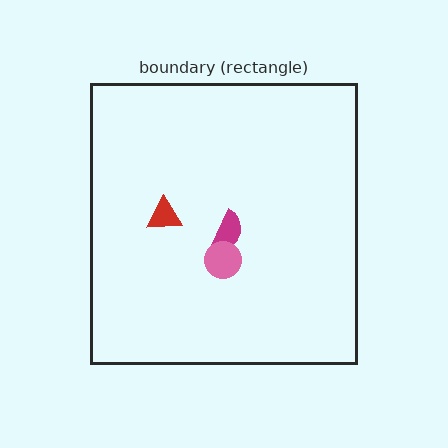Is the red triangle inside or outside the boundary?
Inside.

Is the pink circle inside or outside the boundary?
Inside.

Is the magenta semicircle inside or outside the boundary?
Inside.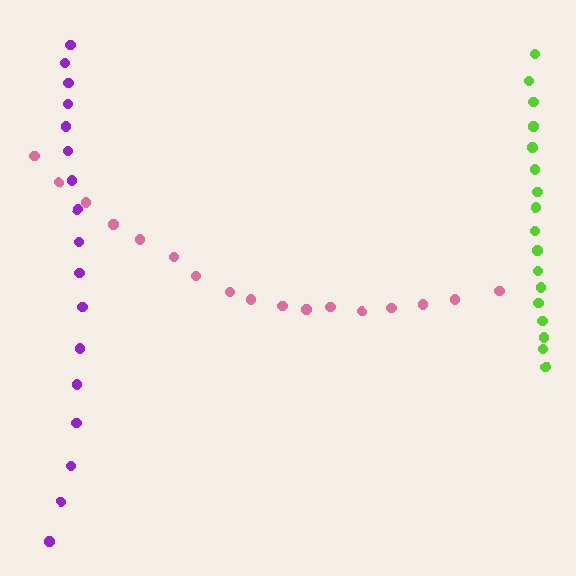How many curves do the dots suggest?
There are 3 distinct paths.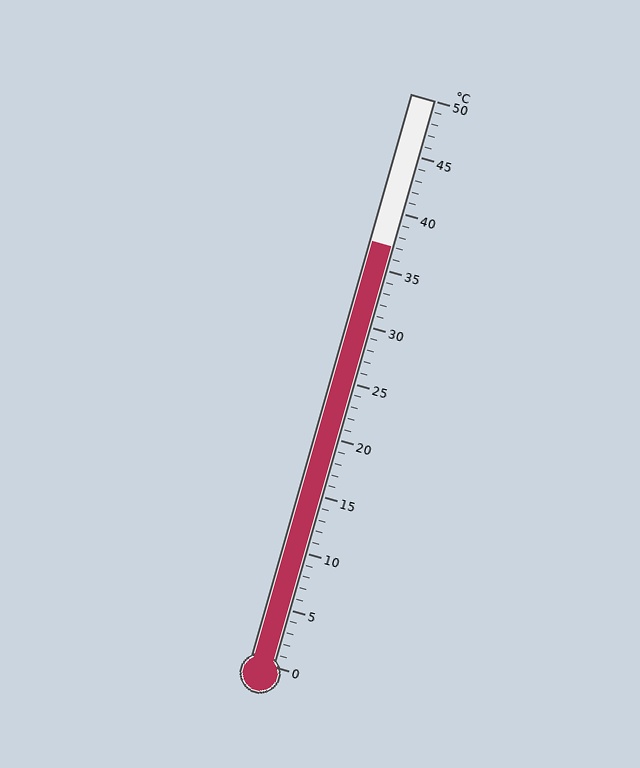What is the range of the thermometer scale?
The thermometer scale ranges from 0°C to 50°C.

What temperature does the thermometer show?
The thermometer shows approximately 37°C.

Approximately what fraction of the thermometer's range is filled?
The thermometer is filled to approximately 75% of its range.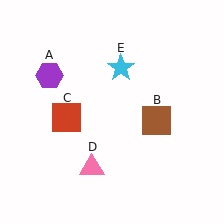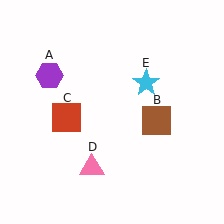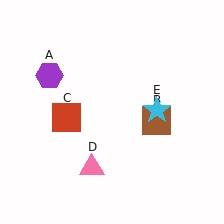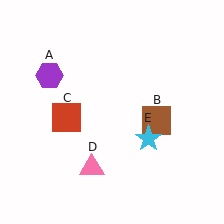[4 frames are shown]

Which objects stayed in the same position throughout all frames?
Purple hexagon (object A) and brown square (object B) and red square (object C) and pink triangle (object D) remained stationary.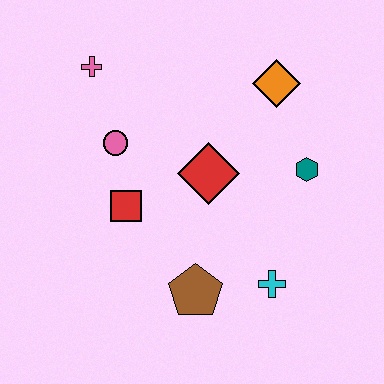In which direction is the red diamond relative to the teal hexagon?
The red diamond is to the left of the teal hexagon.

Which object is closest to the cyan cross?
The brown pentagon is closest to the cyan cross.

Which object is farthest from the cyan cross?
The pink cross is farthest from the cyan cross.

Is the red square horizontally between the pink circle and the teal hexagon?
Yes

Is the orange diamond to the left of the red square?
No